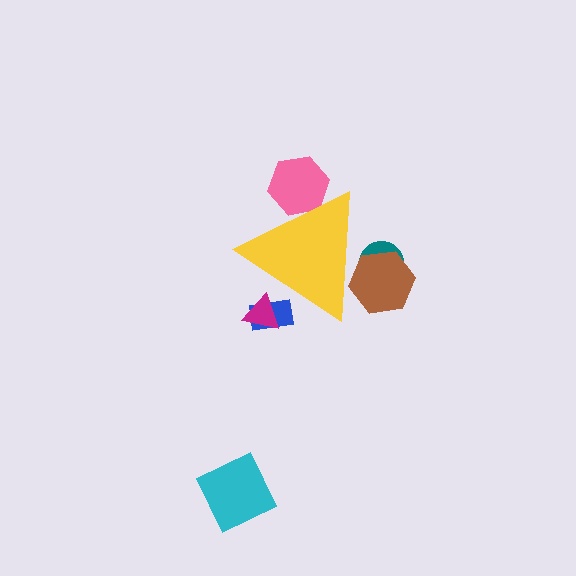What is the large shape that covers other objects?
A yellow triangle.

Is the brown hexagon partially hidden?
Yes, the brown hexagon is partially hidden behind the yellow triangle.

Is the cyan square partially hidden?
No, the cyan square is fully visible.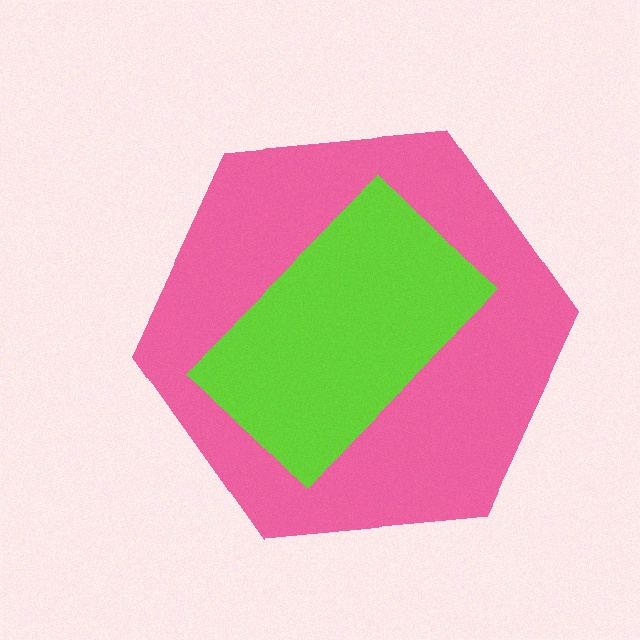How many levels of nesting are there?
2.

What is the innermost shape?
The lime rectangle.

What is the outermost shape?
The pink hexagon.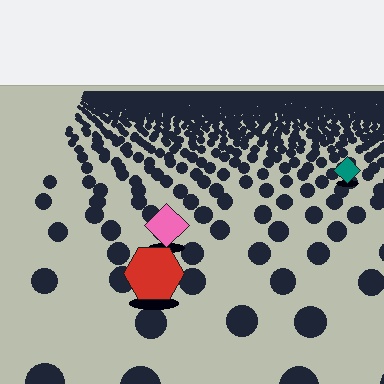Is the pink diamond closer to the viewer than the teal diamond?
Yes. The pink diamond is closer — you can tell from the texture gradient: the ground texture is coarser near it.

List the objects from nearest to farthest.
From nearest to farthest: the red hexagon, the pink diamond, the teal diamond.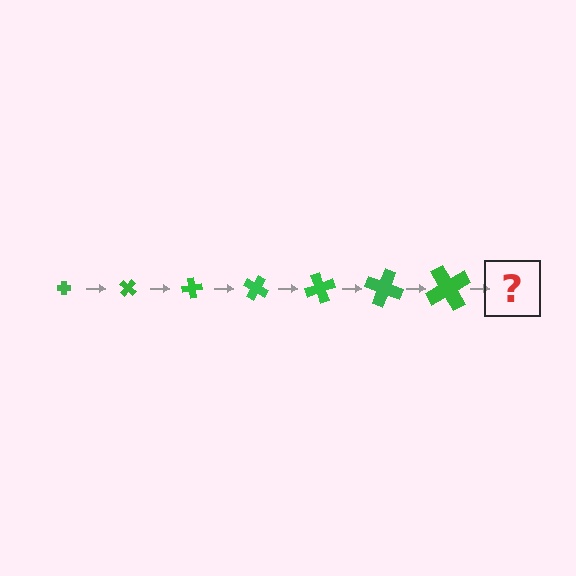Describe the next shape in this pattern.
It should be a cross, larger than the previous one and rotated 280 degrees from the start.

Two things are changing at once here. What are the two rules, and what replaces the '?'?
The two rules are that the cross grows larger each step and it rotates 40 degrees each step. The '?' should be a cross, larger than the previous one and rotated 280 degrees from the start.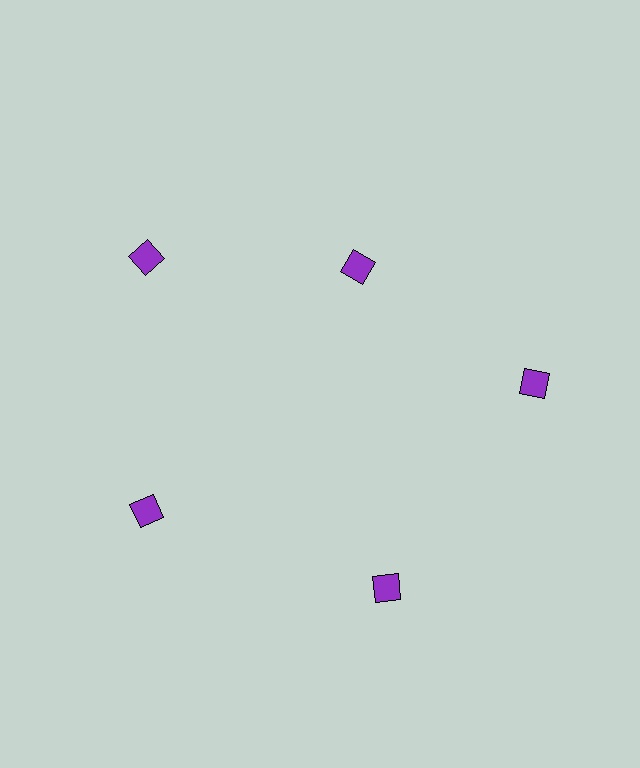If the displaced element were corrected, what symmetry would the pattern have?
It would have 5-fold rotational symmetry — the pattern would map onto itself every 72 degrees.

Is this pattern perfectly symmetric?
No. The 5 purple diamonds are arranged in a ring, but one element near the 1 o'clock position is pulled inward toward the center, breaking the 5-fold rotational symmetry.